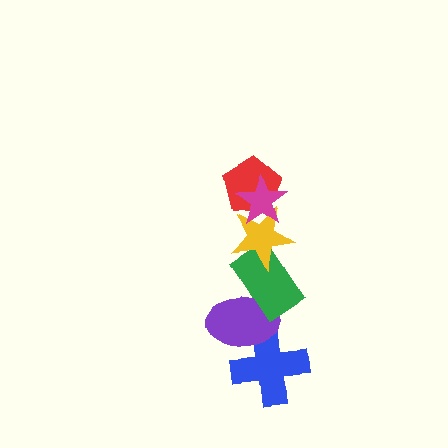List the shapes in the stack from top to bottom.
From top to bottom: the magenta star, the red pentagon, the yellow star, the green rectangle, the purple ellipse, the blue cross.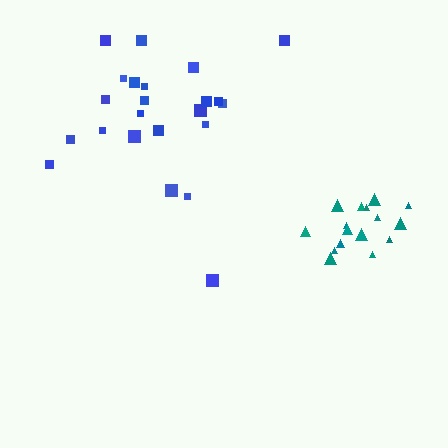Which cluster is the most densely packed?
Teal.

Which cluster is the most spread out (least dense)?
Blue.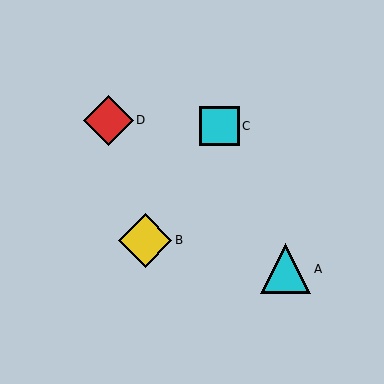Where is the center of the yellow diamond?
The center of the yellow diamond is at (145, 240).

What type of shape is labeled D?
Shape D is a red diamond.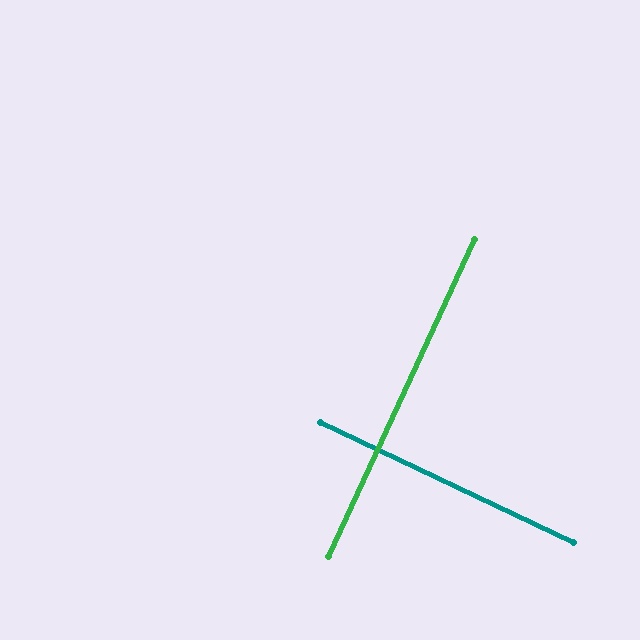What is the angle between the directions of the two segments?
Approximately 89 degrees.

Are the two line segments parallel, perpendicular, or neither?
Perpendicular — they meet at approximately 89°.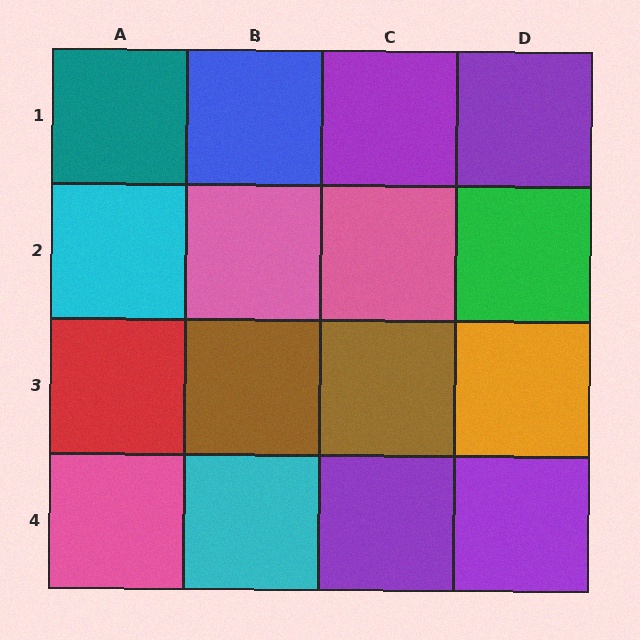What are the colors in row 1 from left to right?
Teal, blue, purple, purple.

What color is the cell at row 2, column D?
Green.